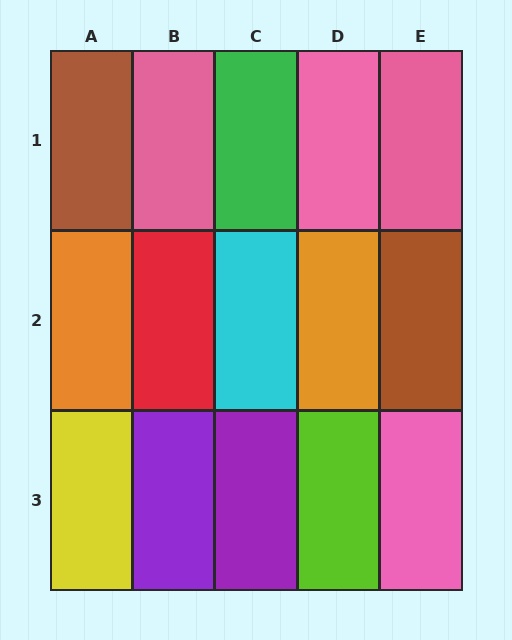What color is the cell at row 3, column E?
Pink.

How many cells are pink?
4 cells are pink.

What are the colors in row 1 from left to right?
Brown, pink, green, pink, pink.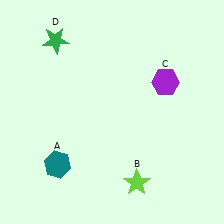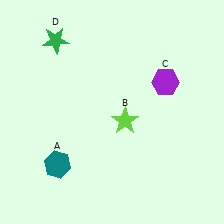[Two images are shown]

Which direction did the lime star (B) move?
The lime star (B) moved up.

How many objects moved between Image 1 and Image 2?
1 object moved between the two images.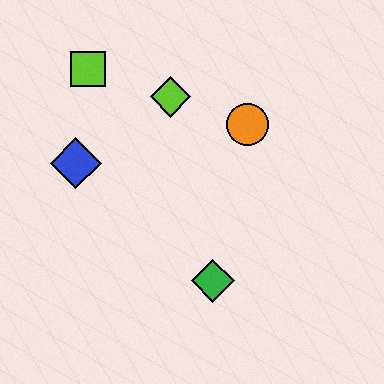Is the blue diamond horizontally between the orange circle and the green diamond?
No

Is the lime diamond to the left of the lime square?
No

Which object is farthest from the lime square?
The green diamond is farthest from the lime square.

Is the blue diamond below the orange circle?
Yes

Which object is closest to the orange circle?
The lime diamond is closest to the orange circle.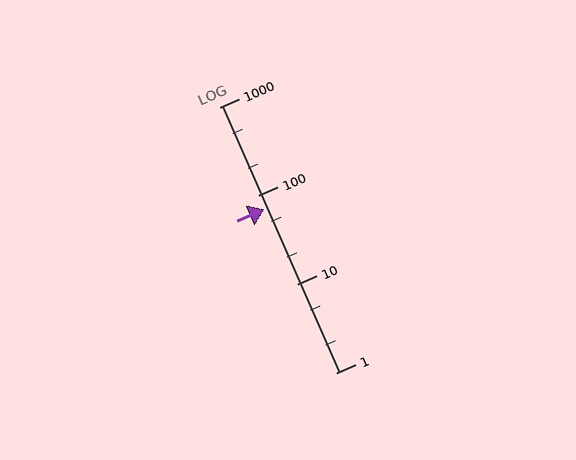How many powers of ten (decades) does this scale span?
The scale spans 3 decades, from 1 to 1000.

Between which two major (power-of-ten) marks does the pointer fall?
The pointer is between 10 and 100.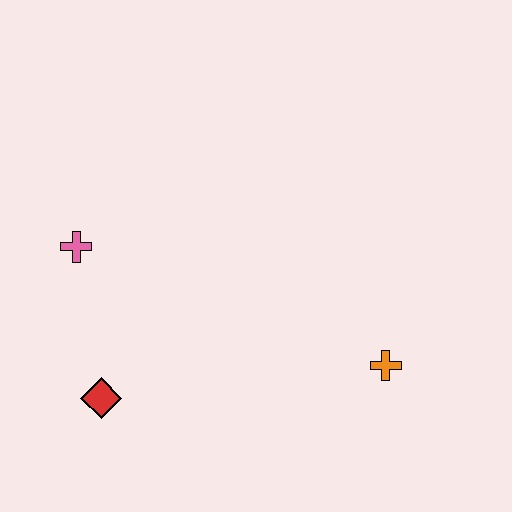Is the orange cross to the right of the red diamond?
Yes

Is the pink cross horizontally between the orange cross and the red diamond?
No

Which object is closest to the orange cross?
The red diamond is closest to the orange cross.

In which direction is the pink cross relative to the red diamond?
The pink cross is above the red diamond.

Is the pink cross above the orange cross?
Yes